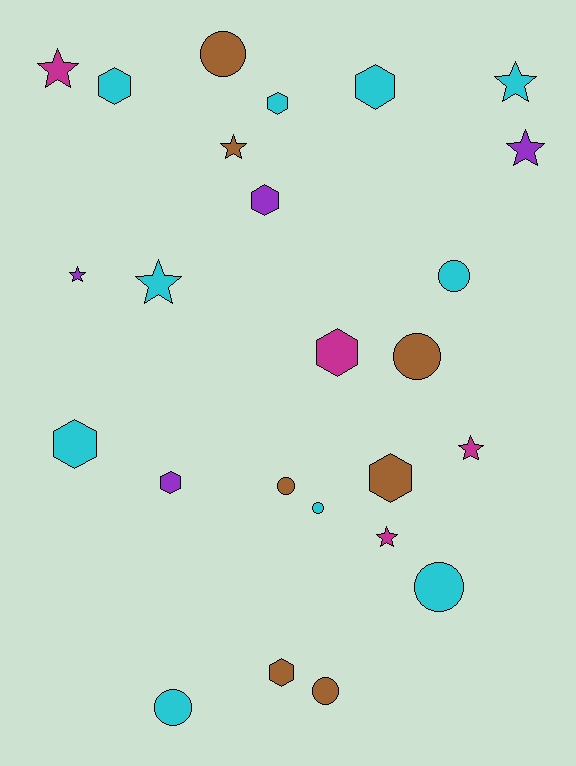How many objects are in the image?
There are 25 objects.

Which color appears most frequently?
Cyan, with 10 objects.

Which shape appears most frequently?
Hexagon, with 9 objects.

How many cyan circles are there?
There are 4 cyan circles.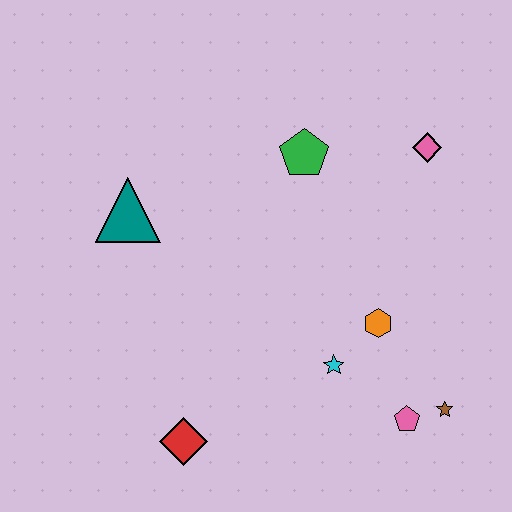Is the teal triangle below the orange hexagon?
No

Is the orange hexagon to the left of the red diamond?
No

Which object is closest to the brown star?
The pink pentagon is closest to the brown star.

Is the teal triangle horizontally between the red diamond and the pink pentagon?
No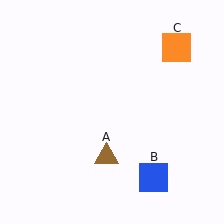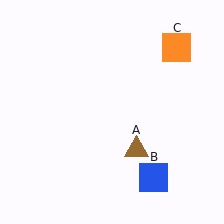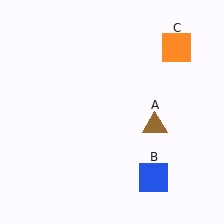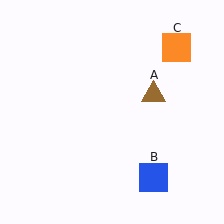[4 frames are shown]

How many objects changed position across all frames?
1 object changed position: brown triangle (object A).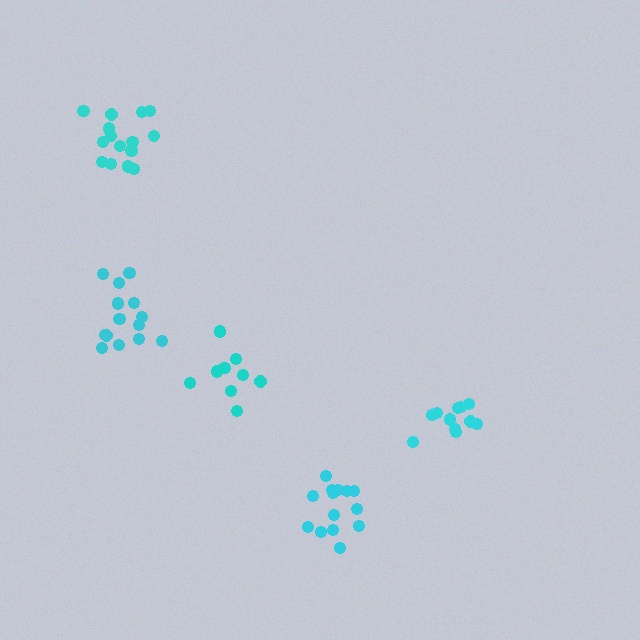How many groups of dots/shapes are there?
There are 5 groups.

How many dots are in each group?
Group 1: 11 dots, Group 2: 14 dots, Group 3: 9 dots, Group 4: 15 dots, Group 5: 14 dots (63 total).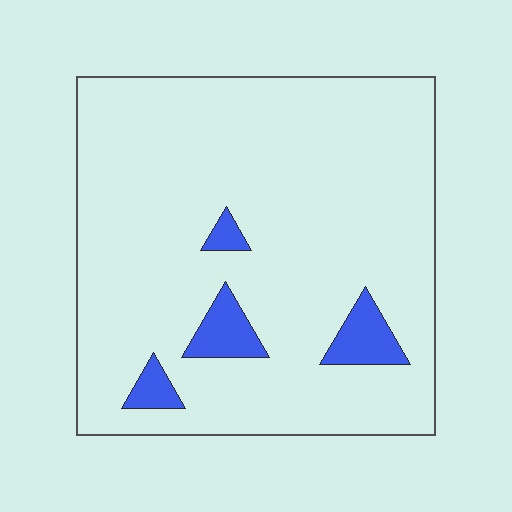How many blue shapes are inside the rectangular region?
4.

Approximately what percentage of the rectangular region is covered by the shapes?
Approximately 10%.